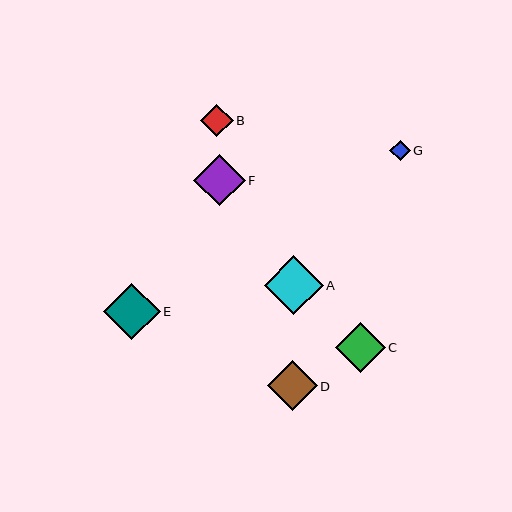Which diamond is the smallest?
Diamond G is the smallest with a size of approximately 20 pixels.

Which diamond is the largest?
Diamond A is the largest with a size of approximately 59 pixels.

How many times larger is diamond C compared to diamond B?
Diamond C is approximately 1.5 times the size of diamond B.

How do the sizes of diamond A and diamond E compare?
Diamond A and diamond E are approximately the same size.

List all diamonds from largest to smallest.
From largest to smallest: A, E, F, C, D, B, G.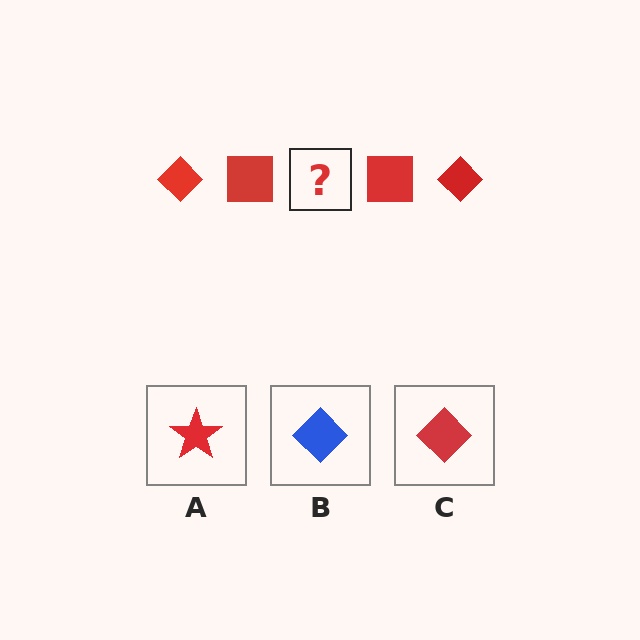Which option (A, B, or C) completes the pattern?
C.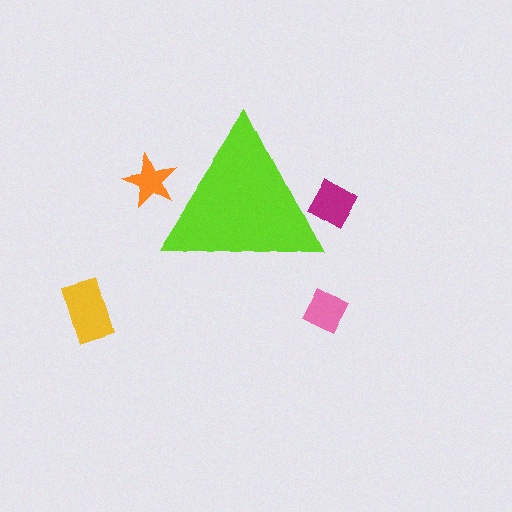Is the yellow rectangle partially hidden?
No, the yellow rectangle is fully visible.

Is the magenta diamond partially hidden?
Yes, the magenta diamond is partially hidden behind the lime triangle.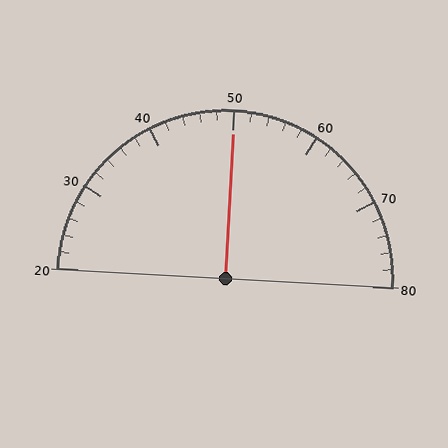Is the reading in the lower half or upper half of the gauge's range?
The reading is in the upper half of the range (20 to 80).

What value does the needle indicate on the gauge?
The needle indicates approximately 50.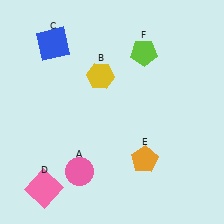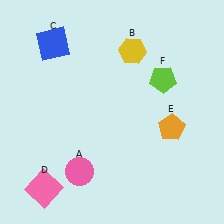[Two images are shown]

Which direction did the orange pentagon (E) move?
The orange pentagon (E) moved up.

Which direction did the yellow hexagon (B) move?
The yellow hexagon (B) moved right.